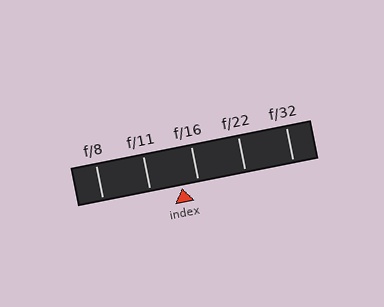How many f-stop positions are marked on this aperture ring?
There are 5 f-stop positions marked.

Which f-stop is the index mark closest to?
The index mark is closest to f/16.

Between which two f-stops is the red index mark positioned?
The index mark is between f/11 and f/16.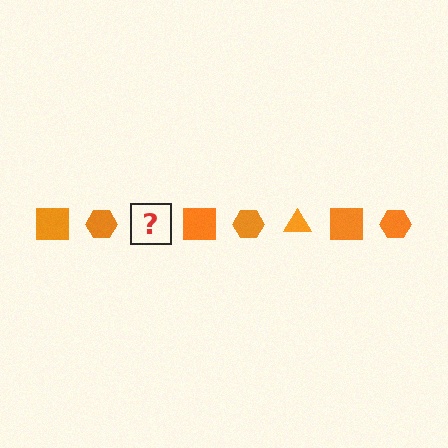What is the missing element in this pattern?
The missing element is an orange triangle.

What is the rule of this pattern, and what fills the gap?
The rule is that the pattern cycles through square, hexagon, triangle shapes in orange. The gap should be filled with an orange triangle.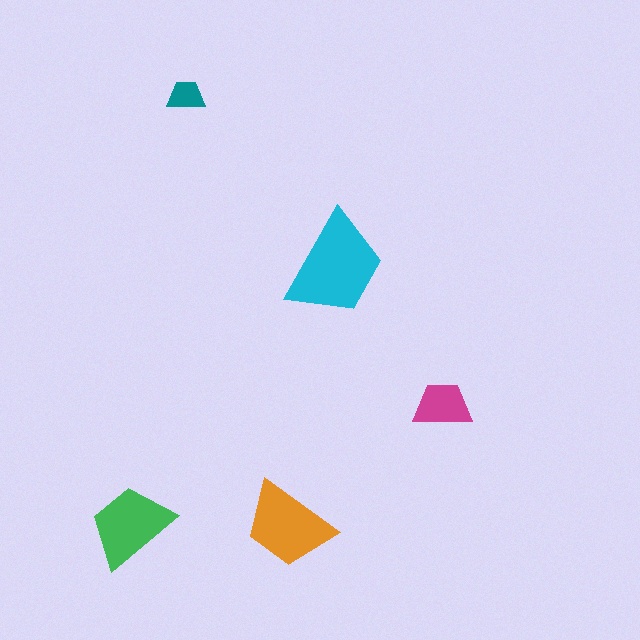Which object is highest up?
The teal trapezoid is topmost.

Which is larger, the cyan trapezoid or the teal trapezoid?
The cyan one.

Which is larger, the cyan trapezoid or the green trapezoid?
The cyan one.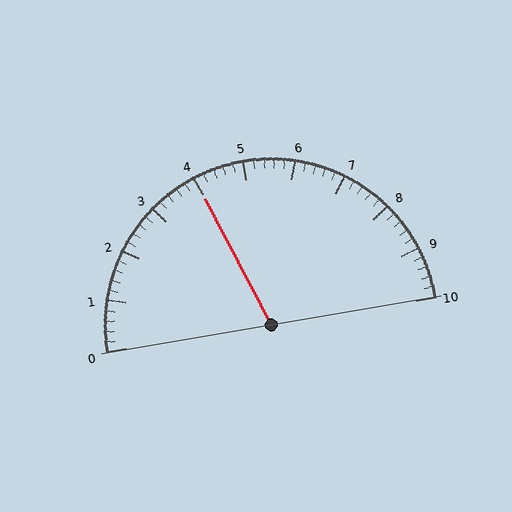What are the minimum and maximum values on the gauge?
The gauge ranges from 0 to 10.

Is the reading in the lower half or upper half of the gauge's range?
The reading is in the lower half of the range (0 to 10).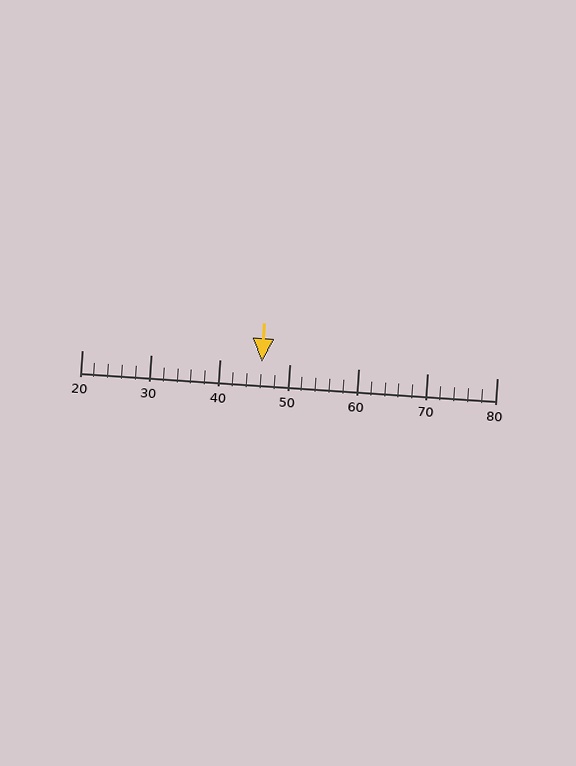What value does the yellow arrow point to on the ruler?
The yellow arrow points to approximately 46.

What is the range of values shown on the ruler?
The ruler shows values from 20 to 80.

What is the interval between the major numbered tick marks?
The major tick marks are spaced 10 units apart.